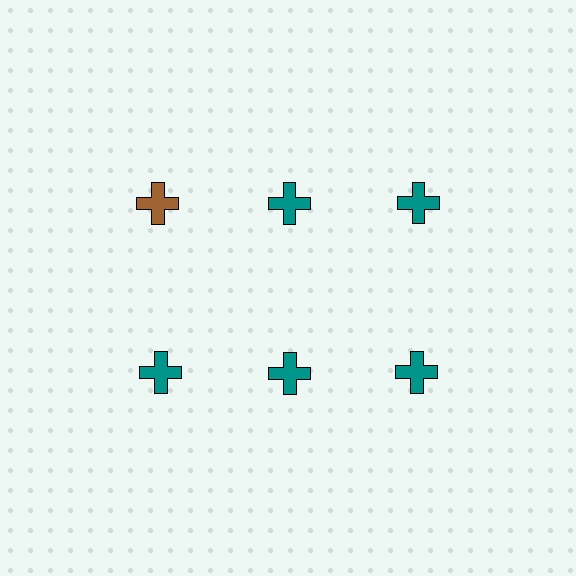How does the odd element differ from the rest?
It has a different color: brown instead of teal.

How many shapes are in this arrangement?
There are 6 shapes arranged in a grid pattern.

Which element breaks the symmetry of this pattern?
The brown cross in the top row, leftmost column breaks the symmetry. All other shapes are teal crosses.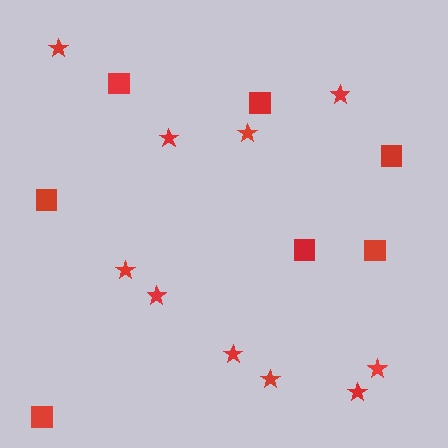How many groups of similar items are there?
There are 2 groups: one group of squares (7) and one group of stars (10).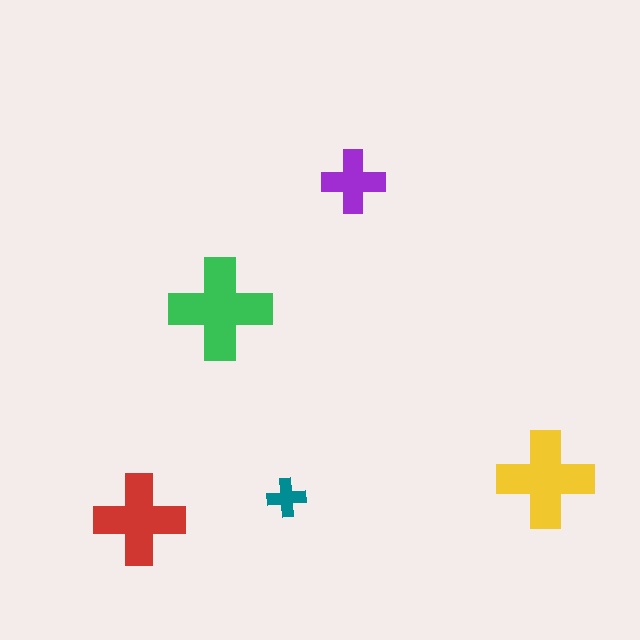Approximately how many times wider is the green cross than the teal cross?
About 2.5 times wider.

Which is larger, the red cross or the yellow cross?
The yellow one.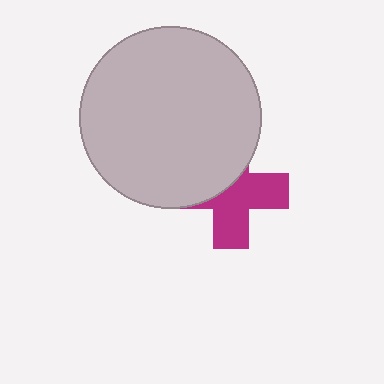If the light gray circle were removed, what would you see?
You would see the complete magenta cross.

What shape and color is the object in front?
The object in front is a light gray circle.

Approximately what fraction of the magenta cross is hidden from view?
Roughly 44% of the magenta cross is hidden behind the light gray circle.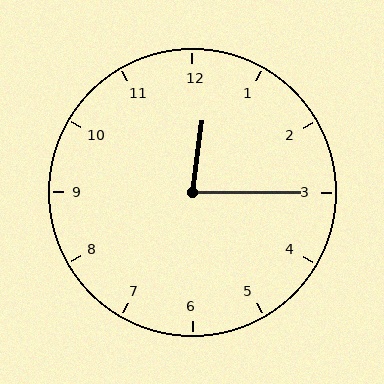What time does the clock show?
12:15.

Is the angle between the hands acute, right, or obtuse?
It is acute.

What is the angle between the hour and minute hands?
Approximately 82 degrees.